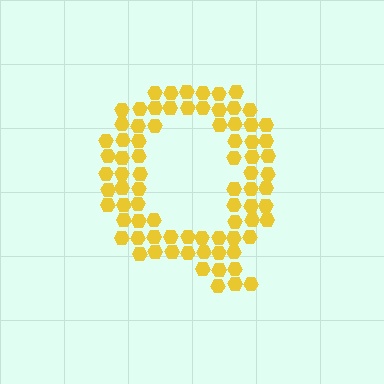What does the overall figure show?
The overall figure shows the letter Q.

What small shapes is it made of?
It is made of small hexagons.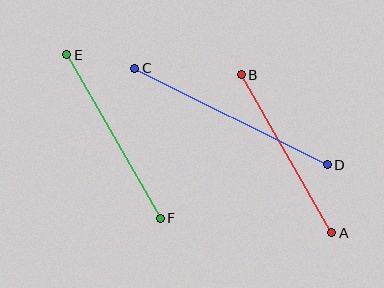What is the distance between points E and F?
The distance is approximately 188 pixels.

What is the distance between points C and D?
The distance is approximately 215 pixels.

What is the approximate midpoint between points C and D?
The midpoint is at approximately (231, 117) pixels.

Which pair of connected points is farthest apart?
Points C and D are farthest apart.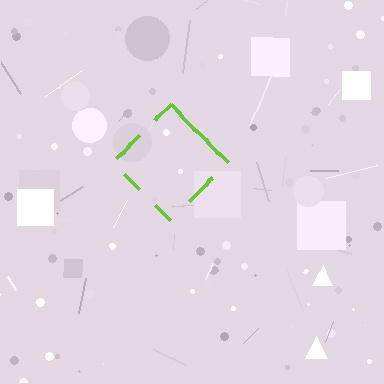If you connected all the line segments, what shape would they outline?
They would outline a diamond.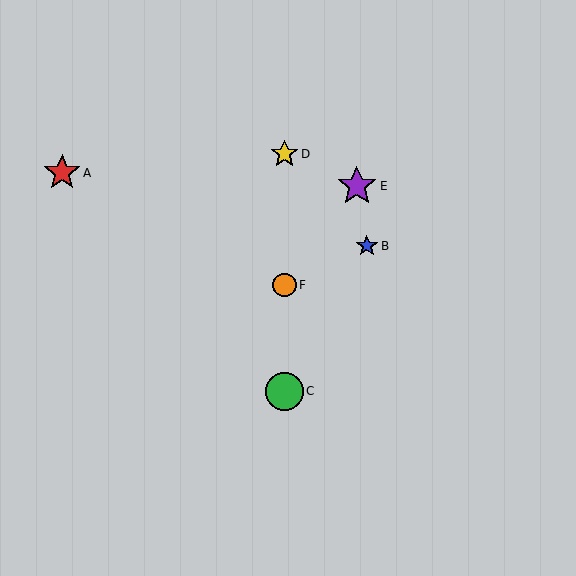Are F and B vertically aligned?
No, F is at x≈284 and B is at x≈367.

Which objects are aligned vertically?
Objects C, D, F are aligned vertically.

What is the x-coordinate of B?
Object B is at x≈367.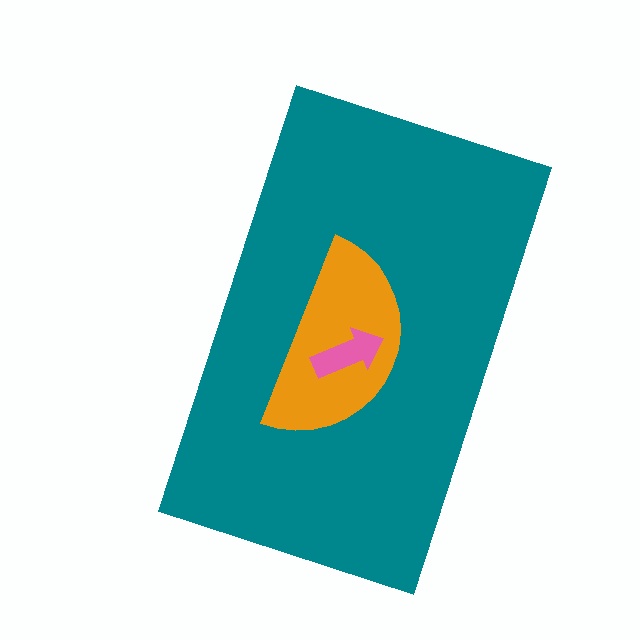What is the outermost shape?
The teal rectangle.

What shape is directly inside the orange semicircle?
The pink arrow.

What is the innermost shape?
The pink arrow.